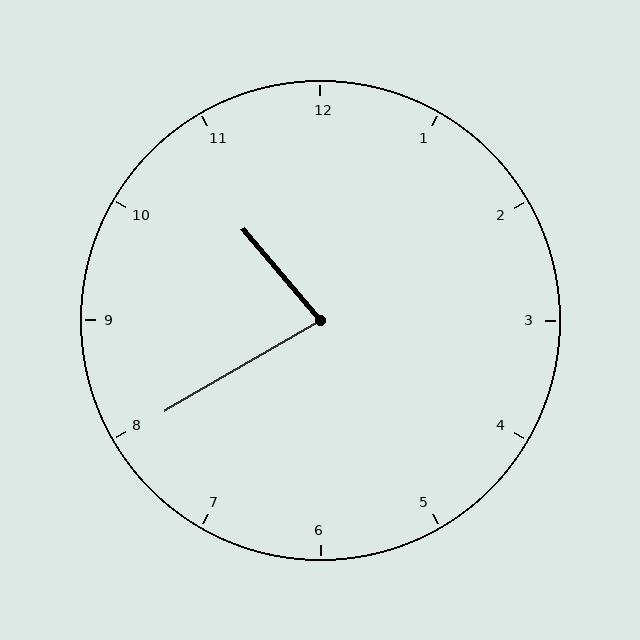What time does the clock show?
10:40.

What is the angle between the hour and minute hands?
Approximately 80 degrees.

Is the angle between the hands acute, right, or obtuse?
It is acute.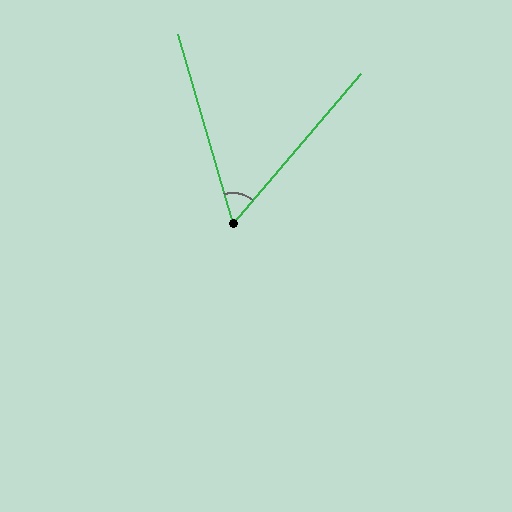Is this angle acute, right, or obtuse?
It is acute.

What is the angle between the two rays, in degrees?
Approximately 57 degrees.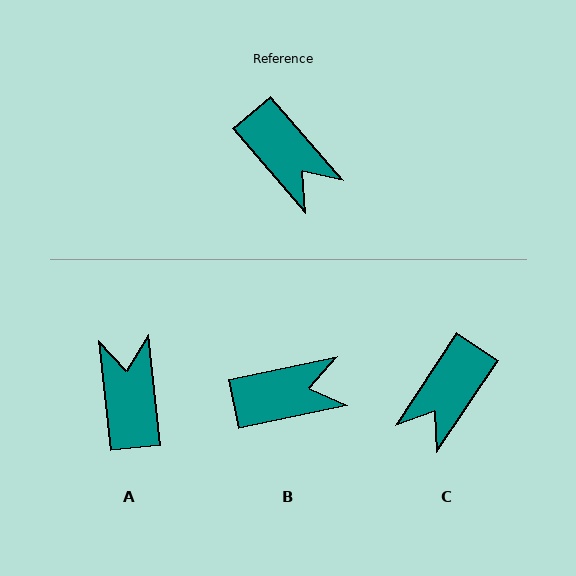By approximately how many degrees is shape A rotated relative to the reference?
Approximately 146 degrees counter-clockwise.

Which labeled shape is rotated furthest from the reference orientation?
A, about 146 degrees away.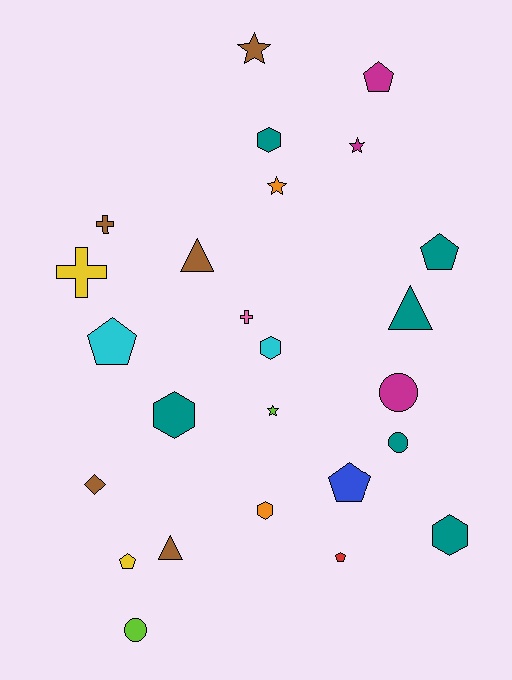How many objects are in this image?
There are 25 objects.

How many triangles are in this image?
There are 3 triangles.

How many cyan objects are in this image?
There are 2 cyan objects.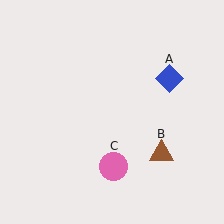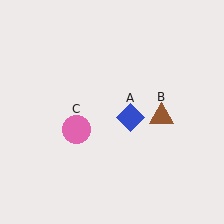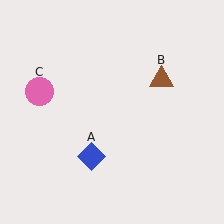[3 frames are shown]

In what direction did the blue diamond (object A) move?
The blue diamond (object A) moved down and to the left.